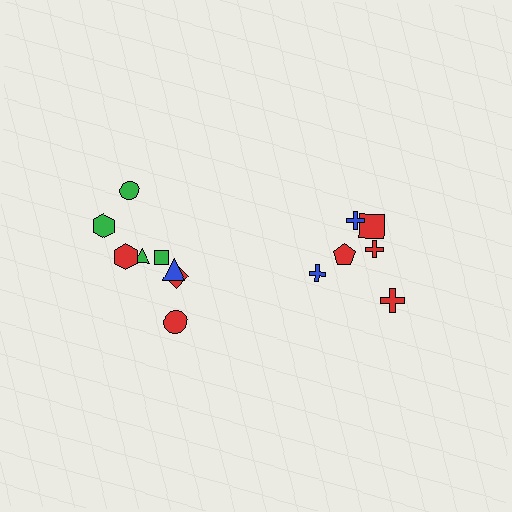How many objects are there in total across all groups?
There are 14 objects.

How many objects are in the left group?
There are 8 objects.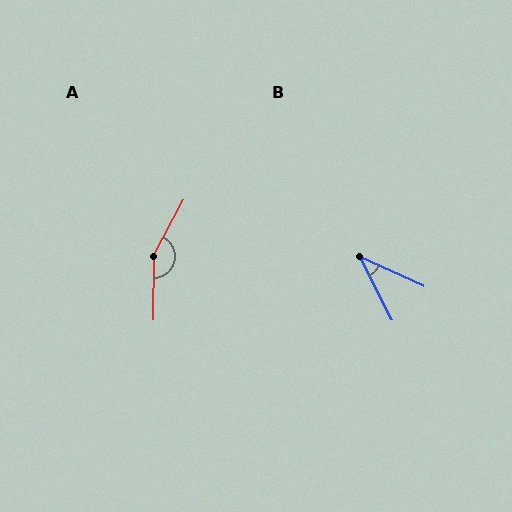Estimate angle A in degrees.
Approximately 152 degrees.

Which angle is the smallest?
B, at approximately 38 degrees.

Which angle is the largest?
A, at approximately 152 degrees.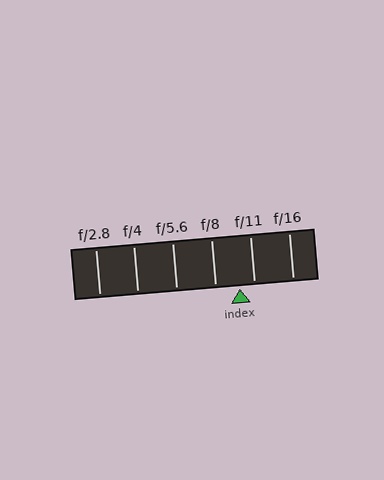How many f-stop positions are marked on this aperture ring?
There are 6 f-stop positions marked.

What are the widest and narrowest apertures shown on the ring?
The widest aperture shown is f/2.8 and the narrowest is f/16.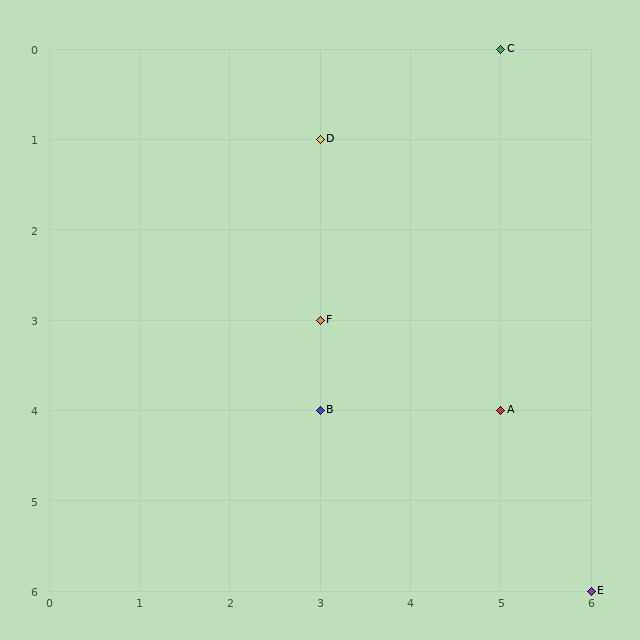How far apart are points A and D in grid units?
Points A and D are 2 columns and 3 rows apart (about 3.6 grid units diagonally).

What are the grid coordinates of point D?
Point D is at grid coordinates (3, 1).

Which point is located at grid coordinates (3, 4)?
Point B is at (3, 4).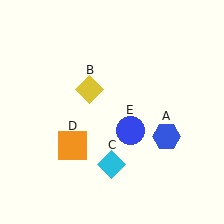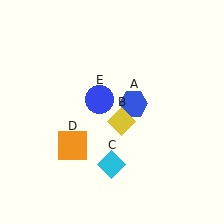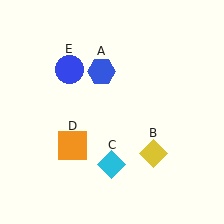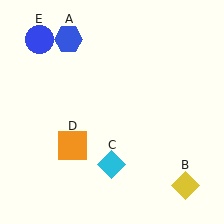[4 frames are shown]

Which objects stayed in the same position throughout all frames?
Cyan diamond (object C) and orange square (object D) remained stationary.